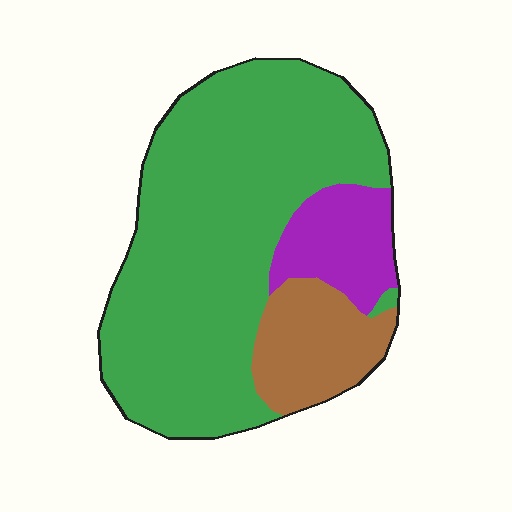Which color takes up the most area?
Green, at roughly 70%.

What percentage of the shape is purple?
Purple takes up about one eighth (1/8) of the shape.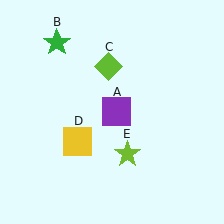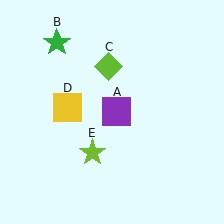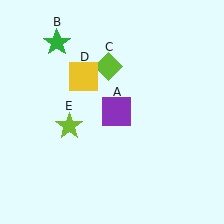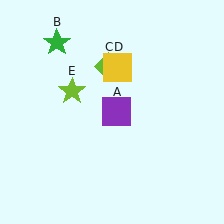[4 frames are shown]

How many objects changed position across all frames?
2 objects changed position: yellow square (object D), lime star (object E).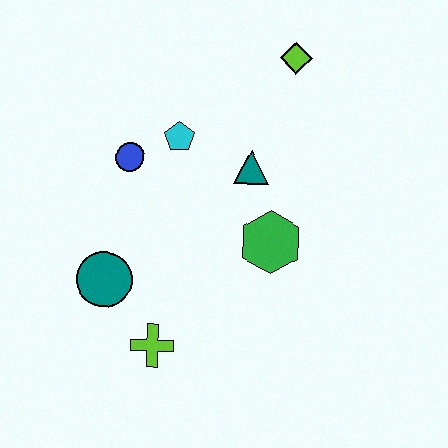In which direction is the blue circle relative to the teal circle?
The blue circle is above the teal circle.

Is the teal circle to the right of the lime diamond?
No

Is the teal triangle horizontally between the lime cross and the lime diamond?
Yes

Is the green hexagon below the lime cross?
No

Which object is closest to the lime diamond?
The teal triangle is closest to the lime diamond.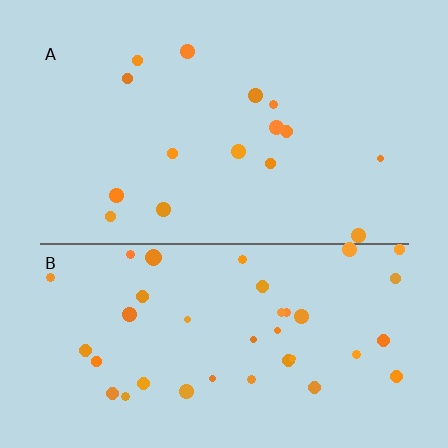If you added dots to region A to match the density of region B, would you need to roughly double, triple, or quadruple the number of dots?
Approximately double.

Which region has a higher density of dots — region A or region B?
B (the bottom).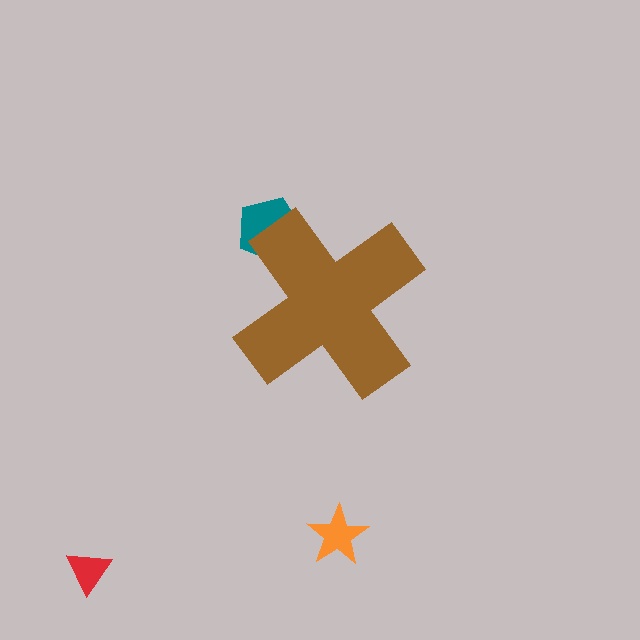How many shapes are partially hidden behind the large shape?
1 shape is partially hidden.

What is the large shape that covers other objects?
A brown cross.